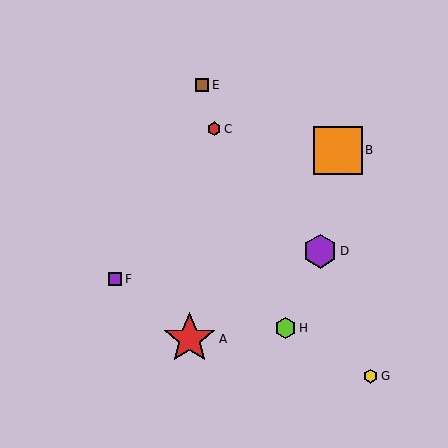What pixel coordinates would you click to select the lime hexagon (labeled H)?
Click at (285, 328) to select the lime hexagon H.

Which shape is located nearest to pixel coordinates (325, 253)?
The purple hexagon (labeled D) at (320, 251) is nearest to that location.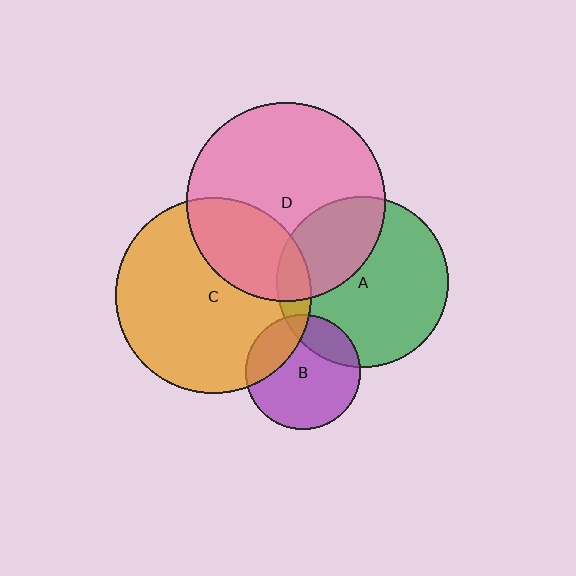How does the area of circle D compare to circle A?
Approximately 1.3 times.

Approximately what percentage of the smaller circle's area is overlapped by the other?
Approximately 10%.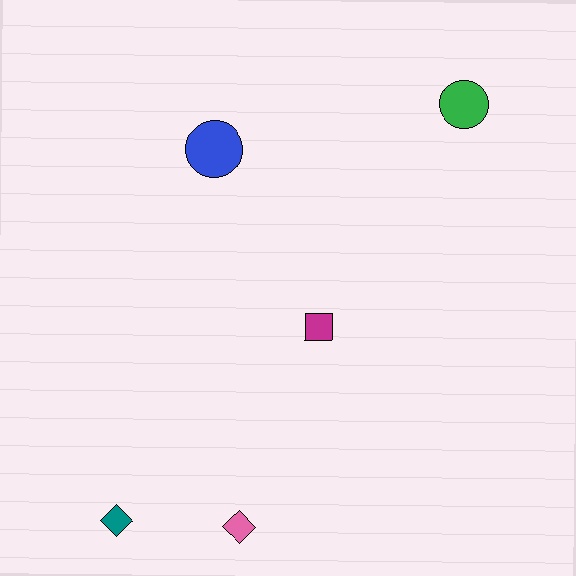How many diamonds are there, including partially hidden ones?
There are 2 diamonds.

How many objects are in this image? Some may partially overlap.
There are 5 objects.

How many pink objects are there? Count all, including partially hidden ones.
There is 1 pink object.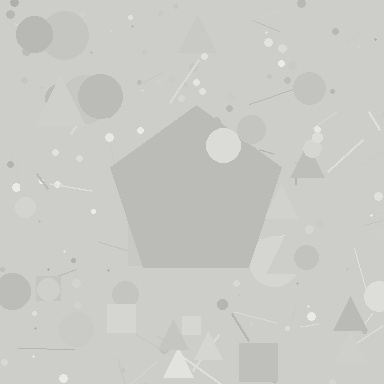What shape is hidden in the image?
A pentagon is hidden in the image.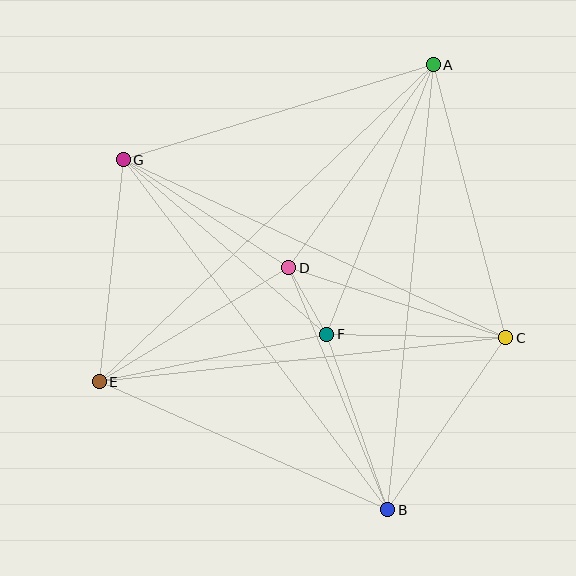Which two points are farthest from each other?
Points A and E are farthest from each other.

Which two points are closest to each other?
Points D and F are closest to each other.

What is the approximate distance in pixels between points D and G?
The distance between D and G is approximately 198 pixels.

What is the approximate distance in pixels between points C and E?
The distance between C and E is approximately 409 pixels.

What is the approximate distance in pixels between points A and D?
The distance between A and D is approximately 249 pixels.